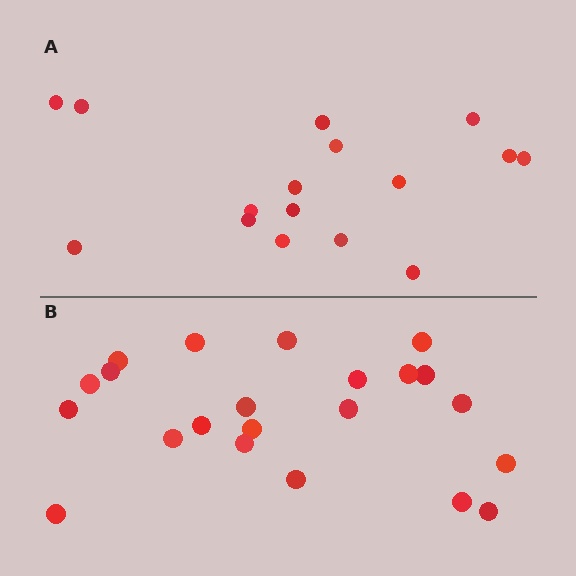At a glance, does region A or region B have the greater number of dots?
Region B (the bottom region) has more dots.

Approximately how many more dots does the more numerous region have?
Region B has about 6 more dots than region A.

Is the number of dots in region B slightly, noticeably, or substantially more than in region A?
Region B has noticeably more, but not dramatically so. The ratio is roughly 1.4 to 1.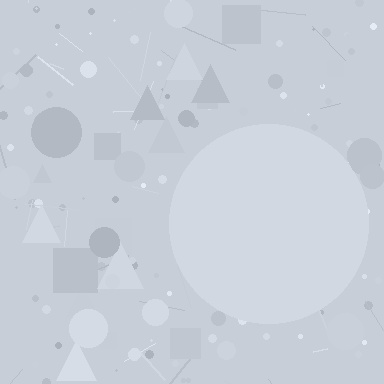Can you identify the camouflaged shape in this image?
The camouflaged shape is a circle.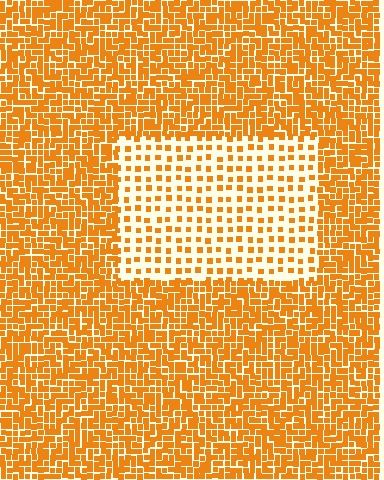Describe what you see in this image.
The image contains small orange elements arranged at two different densities. A rectangle-shaped region is visible where the elements are less densely packed than the surrounding area.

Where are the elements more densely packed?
The elements are more densely packed outside the rectangle boundary.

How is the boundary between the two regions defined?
The boundary is defined by a change in element density (approximately 2.7x ratio). All elements are the same color, size, and shape.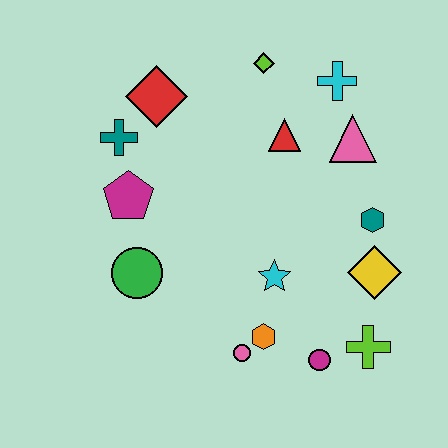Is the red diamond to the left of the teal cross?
No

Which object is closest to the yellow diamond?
The teal hexagon is closest to the yellow diamond.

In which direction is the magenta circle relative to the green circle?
The magenta circle is to the right of the green circle.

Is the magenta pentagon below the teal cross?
Yes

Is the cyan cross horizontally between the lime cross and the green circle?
Yes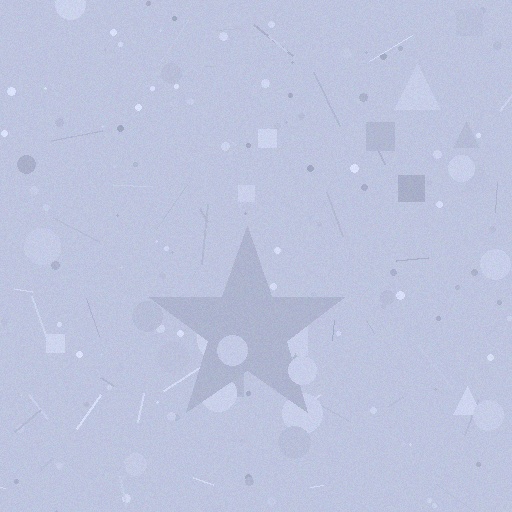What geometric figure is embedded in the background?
A star is embedded in the background.